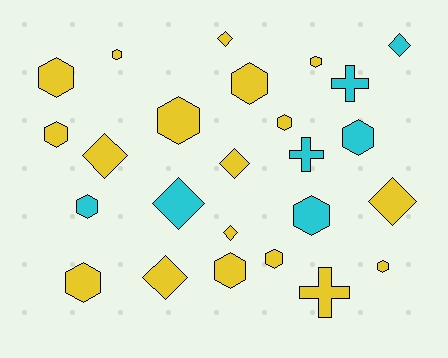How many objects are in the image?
There are 25 objects.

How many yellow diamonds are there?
There are 6 yellow diamonds.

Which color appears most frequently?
Yellow, with 18 objects.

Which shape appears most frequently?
Hexagon, with 14 objects.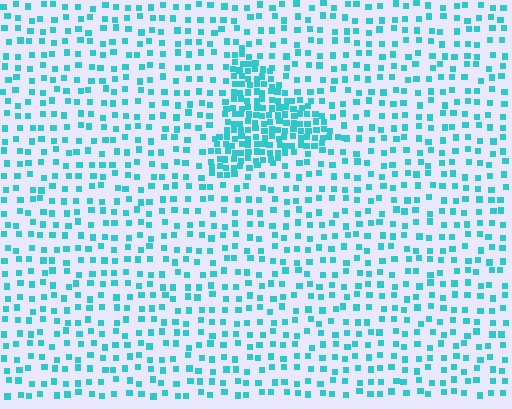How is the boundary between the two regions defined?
The boundary is defined by a change in element density (approximately 2.7x ratio). All elements are the same color, size, and shape.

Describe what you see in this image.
The image contains small cyan elements arranged at two different densities. A triangle-shaped region is visible where the elements are more densely packed than the surrounding area.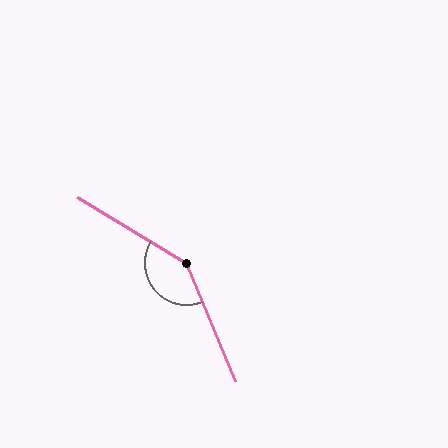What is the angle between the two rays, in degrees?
Approximately 143 degrees.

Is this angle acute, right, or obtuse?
It is obtuse.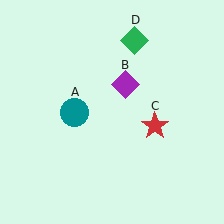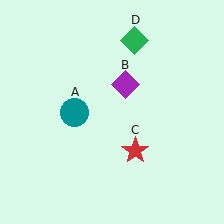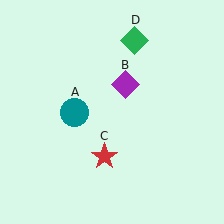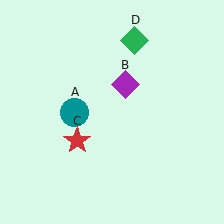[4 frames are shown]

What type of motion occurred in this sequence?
The red star (object C) rotated clockwise around the center of the scene.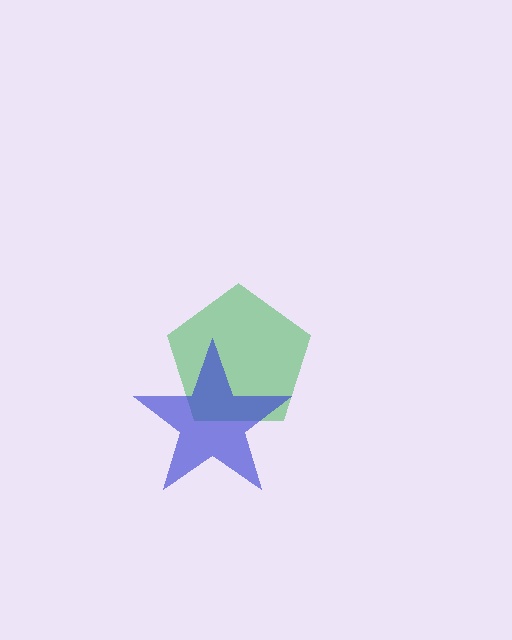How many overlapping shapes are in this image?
There are 2 overlapping shapes in the image.